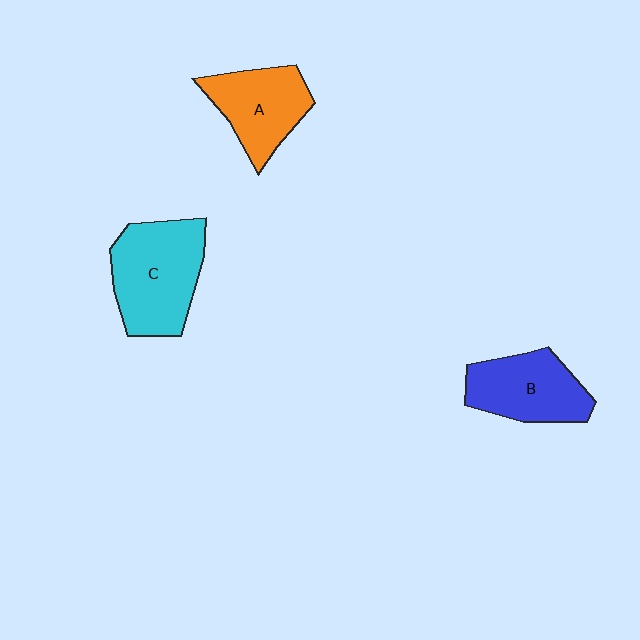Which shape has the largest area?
Shape C (cyan).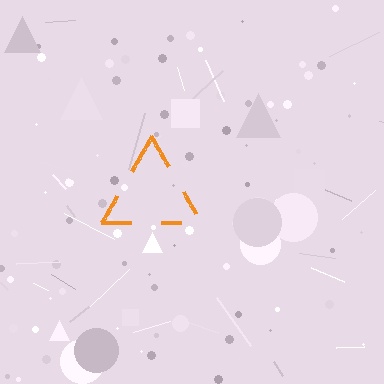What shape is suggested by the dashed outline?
The dashed outline suggests a triangle.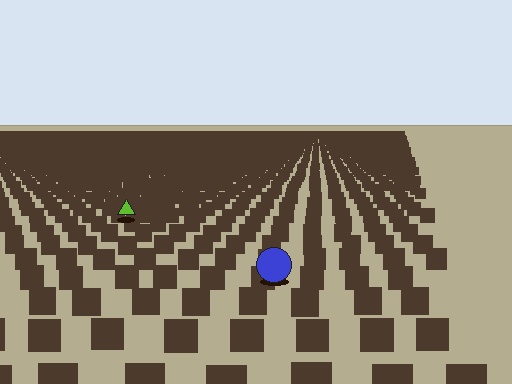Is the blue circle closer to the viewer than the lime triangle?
Yes. The blue circle is closer — you can tell from the texture gradient: the ground texture is coarser near it.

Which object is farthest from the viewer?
The lime triangle is farthest from the viewer. It appears smaller and the ground texture around it is denser.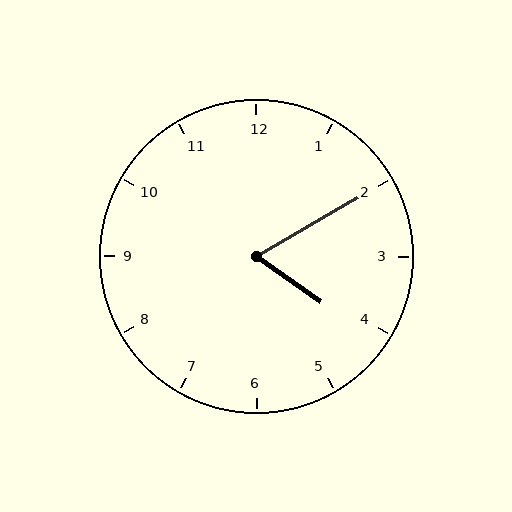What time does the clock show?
4:10.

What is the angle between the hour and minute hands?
Approximately 65 degrees.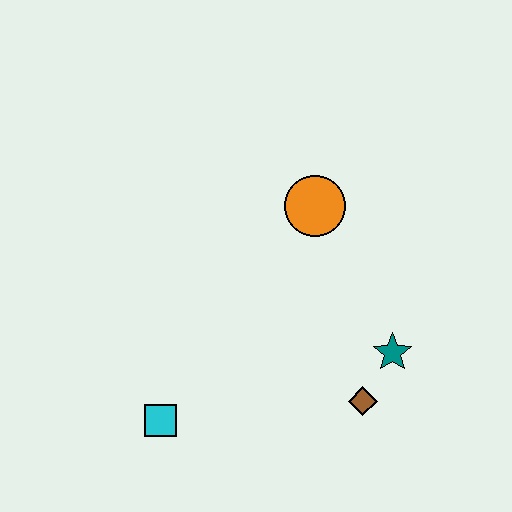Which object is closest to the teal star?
The brown diamond is closest to the teal star.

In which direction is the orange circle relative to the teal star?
The orange circle is above the teal star.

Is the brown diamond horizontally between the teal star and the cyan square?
Yes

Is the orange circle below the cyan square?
No